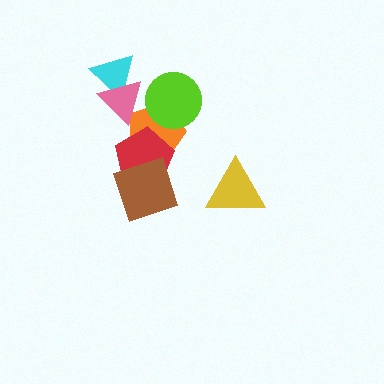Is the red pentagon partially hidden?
Yes, it is partially covered by another shape.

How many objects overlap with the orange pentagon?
4 objects overlap with the orange pentagon.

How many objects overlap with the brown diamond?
2 objects overlap with the brown diamond.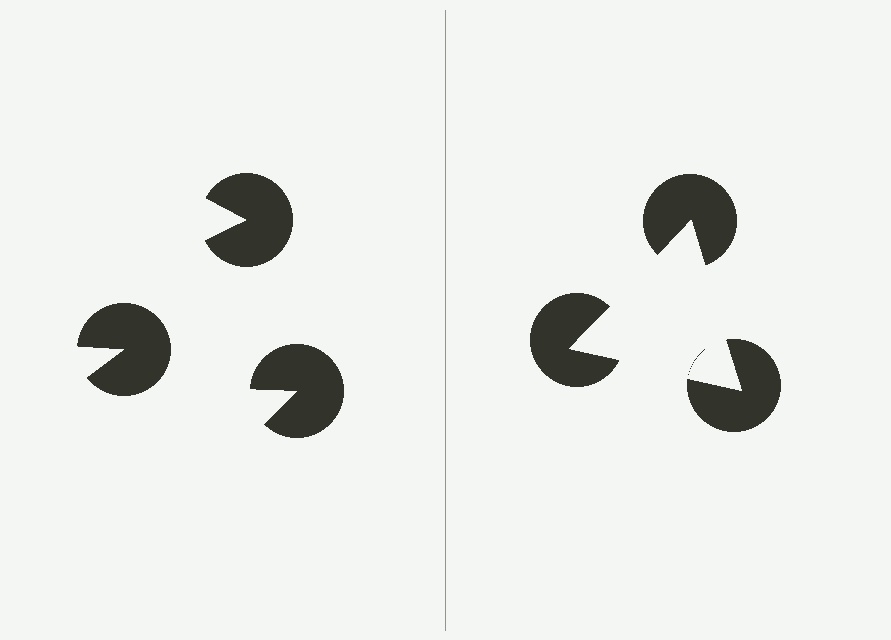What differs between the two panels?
The pac-man discs are positioned identically on both sides; only the wedge orientations differ. On the right they align to a triangle; on the left they are misaligned.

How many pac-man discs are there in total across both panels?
6 — 3 on each side.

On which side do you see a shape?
An illusory triangle appears on the right side. On the left side the wedge cuts are rotated, so no coherent shape forms.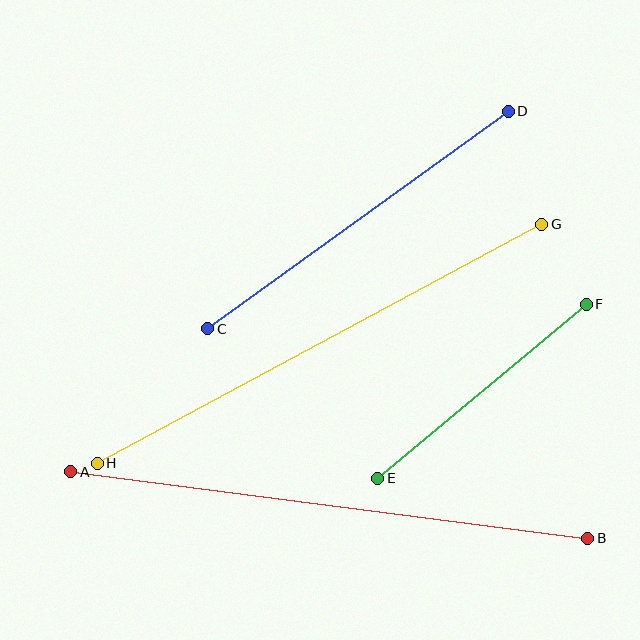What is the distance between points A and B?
The distance is approximately 521 pixels.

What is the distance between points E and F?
The distance is approximately 272 pixels.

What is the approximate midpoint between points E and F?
The midpoint is at approximately (482, 391) pixels.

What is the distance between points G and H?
The distance is approximately 505 pixels.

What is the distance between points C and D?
The distance is approximately 371 pixels.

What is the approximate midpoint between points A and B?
The midpoint is at approximately (329, 505) pixels.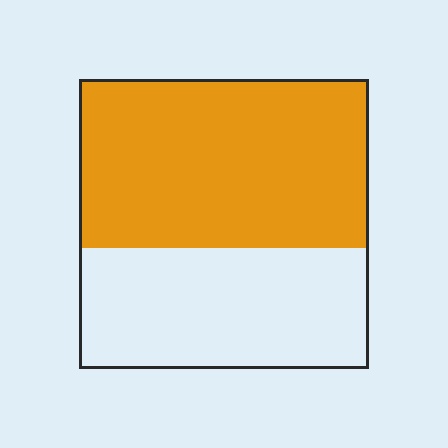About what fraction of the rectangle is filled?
About three fifths (3/5).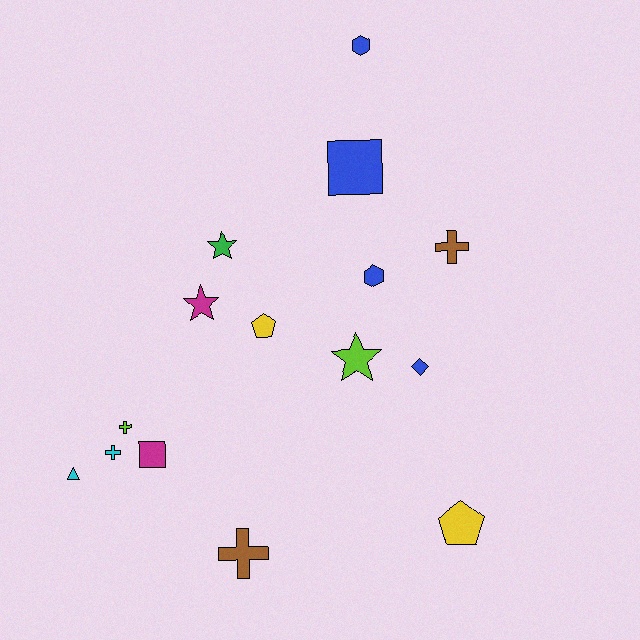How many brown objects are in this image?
There are 2 brown objects.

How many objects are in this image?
There are 15 objects.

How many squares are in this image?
There are 2 squares.